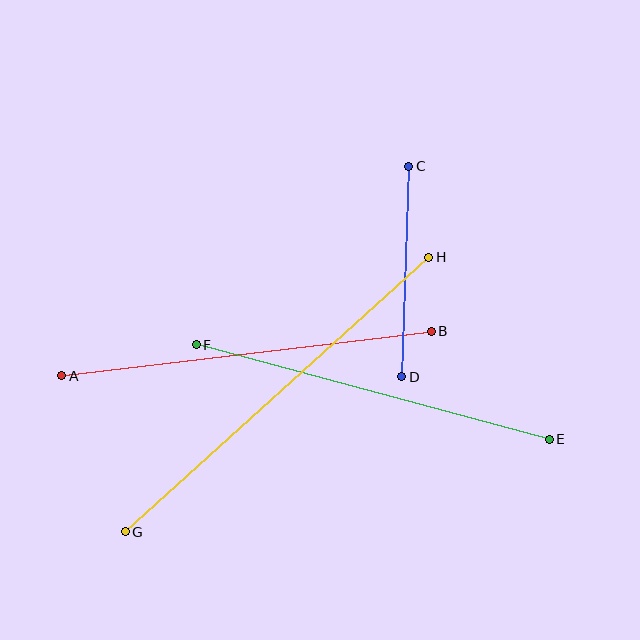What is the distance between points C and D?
The distance is approximately 211 pixels.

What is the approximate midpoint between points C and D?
The midpoint is at approximately (405, 271) pixels.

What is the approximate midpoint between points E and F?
The midpoint is at approximately (373, 392) pixels.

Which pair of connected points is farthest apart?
Points G and H are farthest apart.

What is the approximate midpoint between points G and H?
The midpoint is at approximately (277, 394) pixels.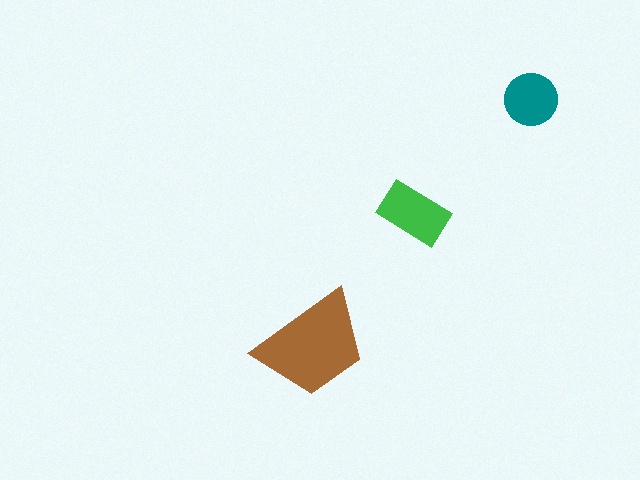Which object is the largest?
The brown trapezoid.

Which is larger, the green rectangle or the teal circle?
The green rectangle.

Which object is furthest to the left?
The brown trapezoid is leftmost.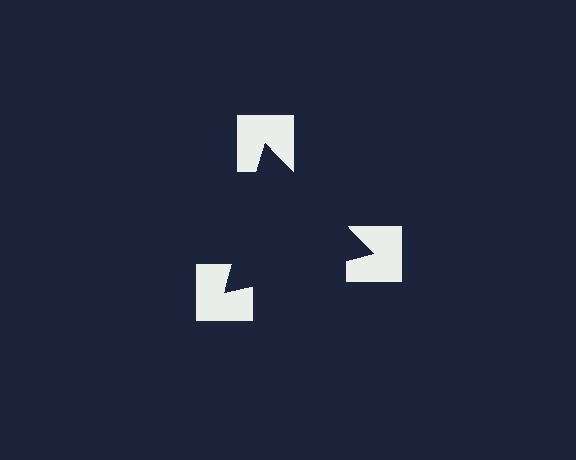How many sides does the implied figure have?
3 sides.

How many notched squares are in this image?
There are 3 — one at each vertex of the illusory triangle.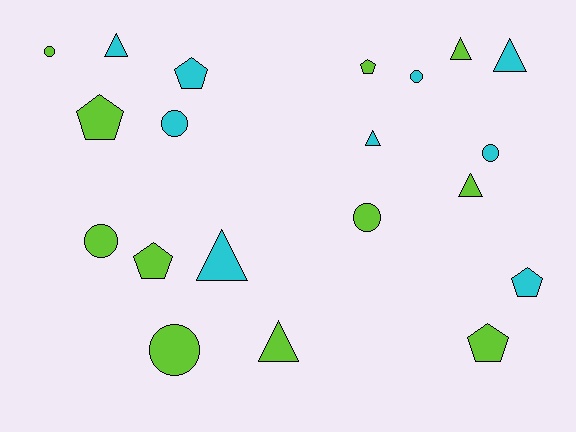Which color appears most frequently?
Lime, with 11 objects.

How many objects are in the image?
There are 20 objects.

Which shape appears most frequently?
Circle, with 7 objects.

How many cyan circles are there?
There are 3 cyan circles.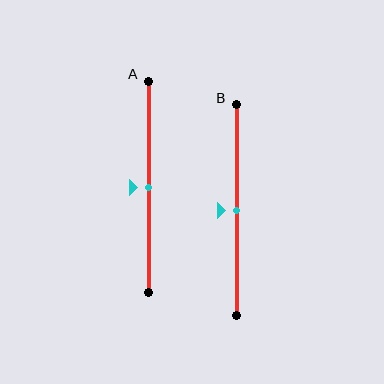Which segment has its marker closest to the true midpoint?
Segment A has its marker closest to the true midpoint.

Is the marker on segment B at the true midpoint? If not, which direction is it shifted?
Yes, the marker on segment B is at the true midpoint.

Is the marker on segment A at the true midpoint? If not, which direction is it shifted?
Yes, the marker on segment A is at the true midpoint.